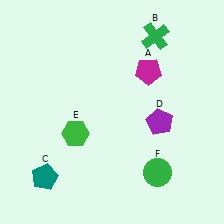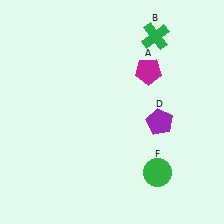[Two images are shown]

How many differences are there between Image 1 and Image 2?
There are 2 differences between the two images.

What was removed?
The teal pentagon (C), the green hexagon (E) were removed in Image 2.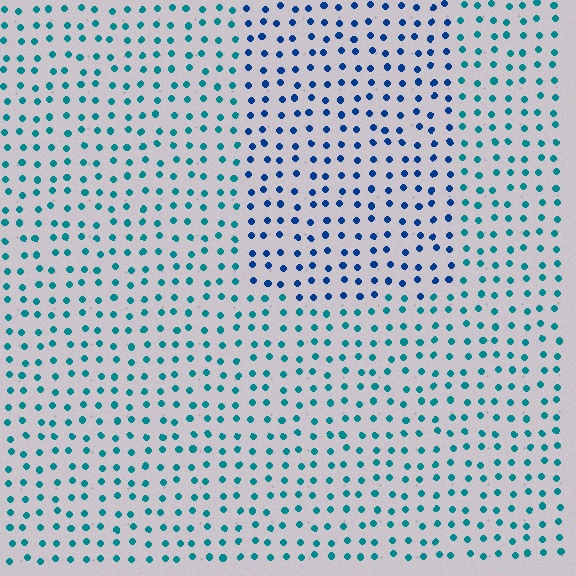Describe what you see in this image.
The image is filled with small teal elements in a uniform arrangement. A rectangle-shaped region is visible where the elements are tinted to a slightly different hue, forming a subtle color boundary.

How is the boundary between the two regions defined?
The boundary is defined purely by a slight shift in hue (about 34 degrees). Spacing, size, and orientation are identical on both sides.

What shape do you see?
I see a rectangle.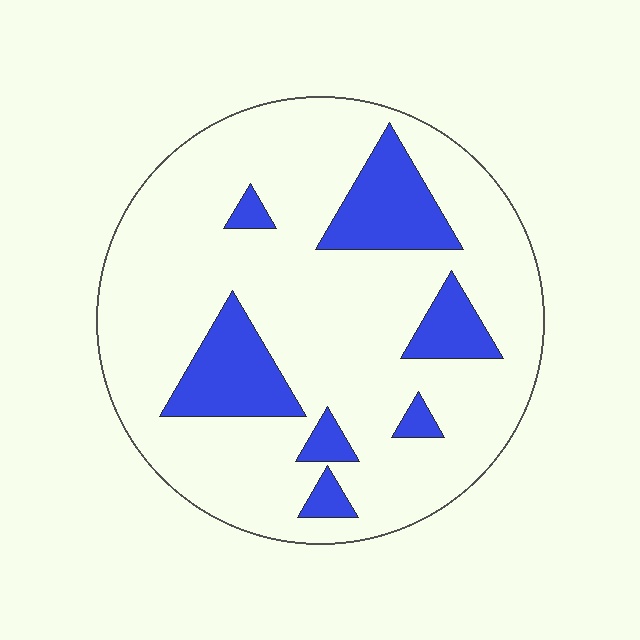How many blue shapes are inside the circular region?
7.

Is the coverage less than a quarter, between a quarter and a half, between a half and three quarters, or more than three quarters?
Less than a quarter.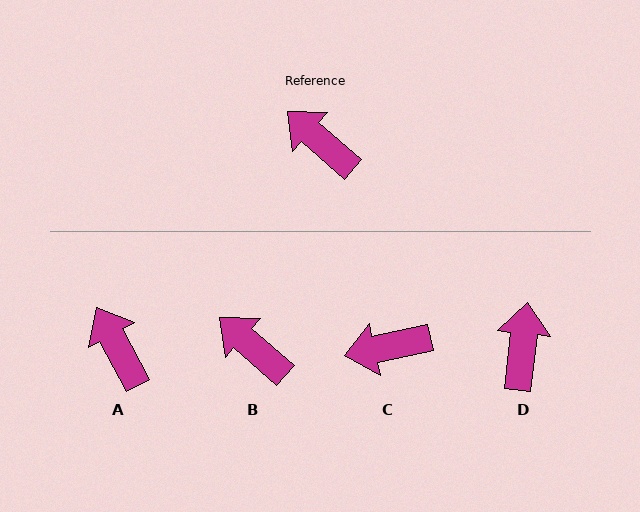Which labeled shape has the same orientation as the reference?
B.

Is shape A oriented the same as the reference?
No, it is off by about 20 degrees.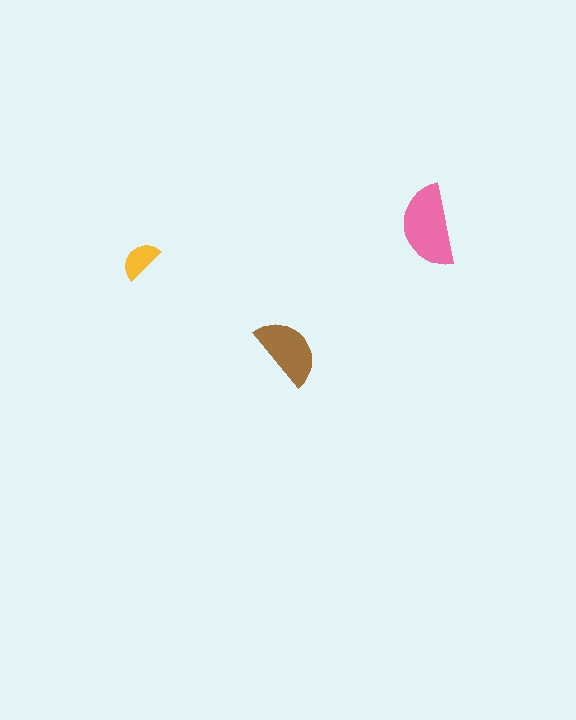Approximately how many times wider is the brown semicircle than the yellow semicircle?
About 1.5 times wider.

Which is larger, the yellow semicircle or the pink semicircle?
The pink one.